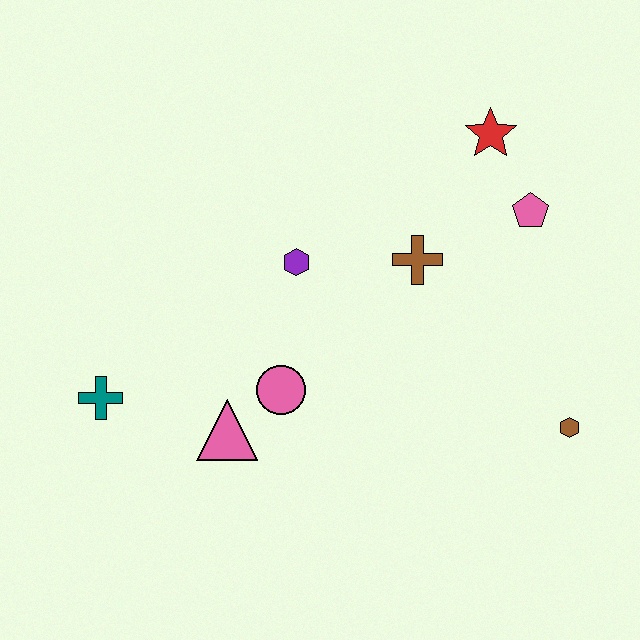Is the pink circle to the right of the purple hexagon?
No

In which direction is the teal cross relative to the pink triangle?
The teal cross is to the left of the pink triangle.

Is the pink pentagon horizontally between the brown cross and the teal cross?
No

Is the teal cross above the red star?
No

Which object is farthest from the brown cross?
The teal cross is farthest from the brown cross.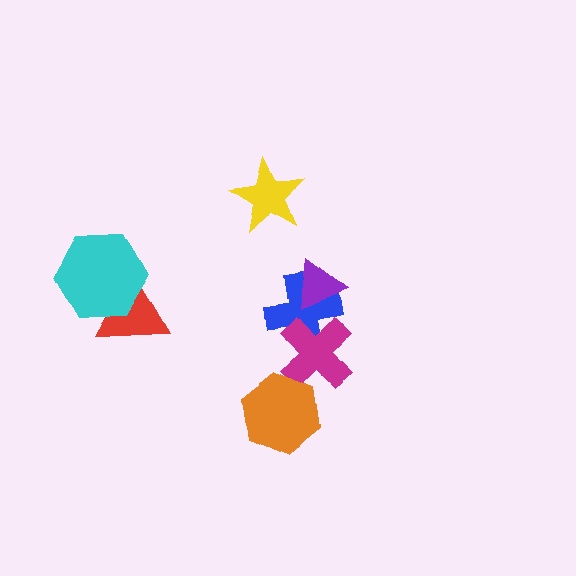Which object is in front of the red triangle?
The cyan hexagon is in front of the red triangle.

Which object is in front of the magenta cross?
The orange hexagon is in front of the magenta cross.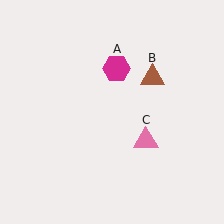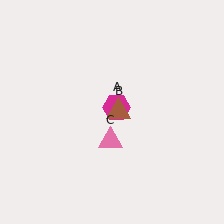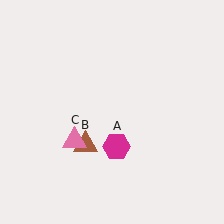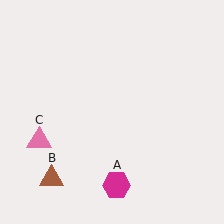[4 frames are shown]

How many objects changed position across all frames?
3 objects changed position: magenta hexagon (object A), brown triangle (object B), pink triangle (object C).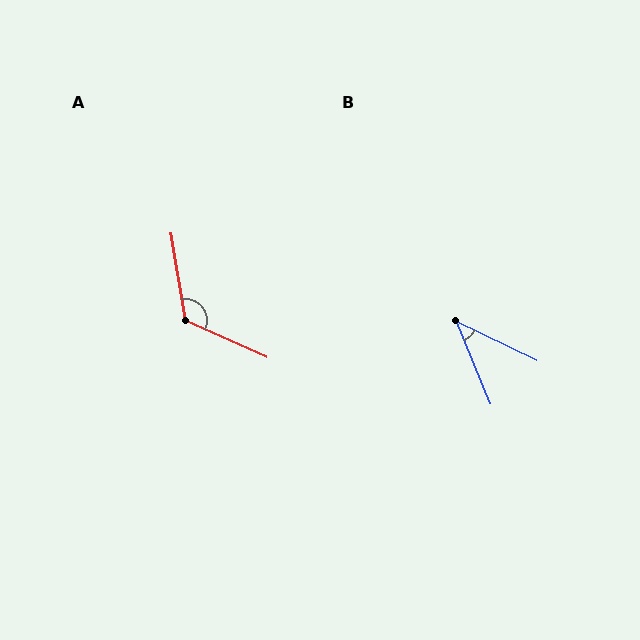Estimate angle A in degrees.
Approximately 124 degrees.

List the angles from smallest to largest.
B (41°), A (124°).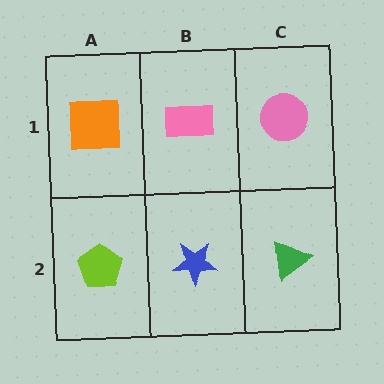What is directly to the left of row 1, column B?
An orange square.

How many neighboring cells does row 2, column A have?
2.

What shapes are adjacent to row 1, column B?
A blue star (row 2, column B), an orange square (row 1, column A), a pink circle (row 1, column C).